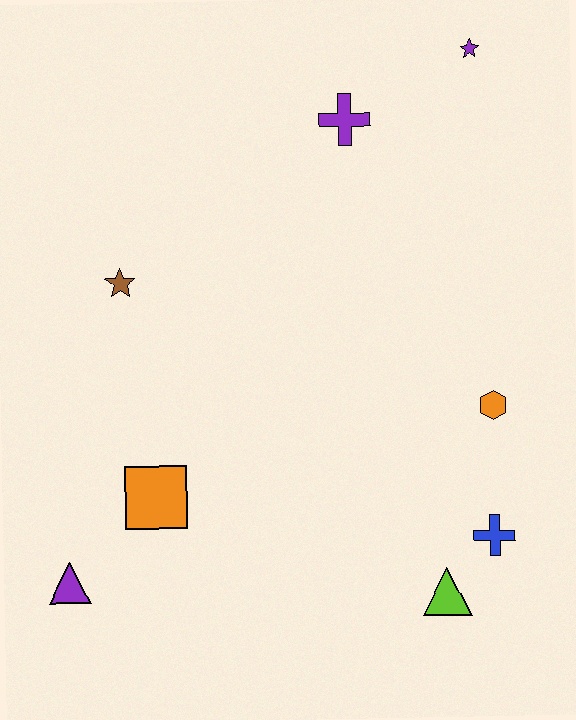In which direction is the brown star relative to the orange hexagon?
The brown star is to the left of the orange hexagon.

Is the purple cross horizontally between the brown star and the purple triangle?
No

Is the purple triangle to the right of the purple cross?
No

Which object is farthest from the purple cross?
The purple triangle is farthest from the purple cross.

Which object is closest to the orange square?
The purple triangle is closest to the orange square.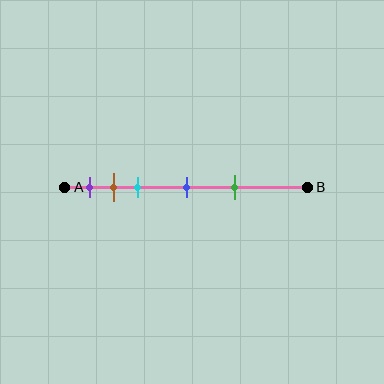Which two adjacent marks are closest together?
The brown and cyan marks are the closest adjacent pair.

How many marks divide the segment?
There are 5 marks dividing the segment.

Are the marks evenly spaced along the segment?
No, the marks are not evenly spaced.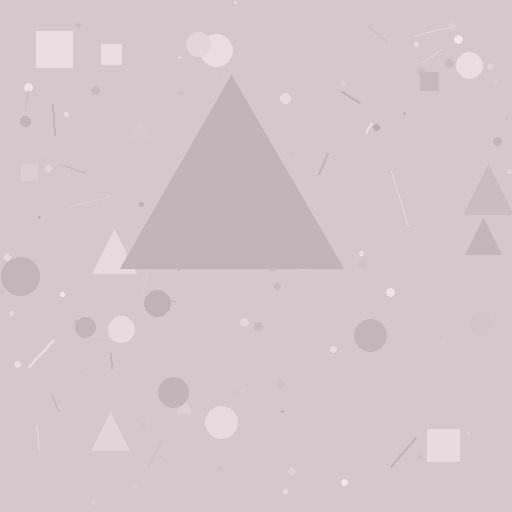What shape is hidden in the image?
A triangle is hidden in the image.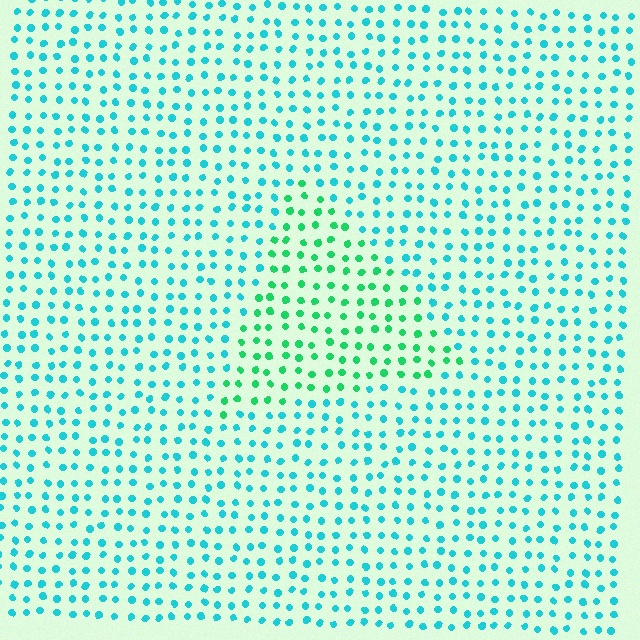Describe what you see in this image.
The image is filled with small cyan elements in a uniform arrangement. A triangle-shaped region is visible where the elements are tinted to a slightly different hue, forming a subtle color boundary.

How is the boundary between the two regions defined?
The boundary is defined purely by a slight shift in hue (about 39 degrees). Spacing, size, and orientation are identical on both sides.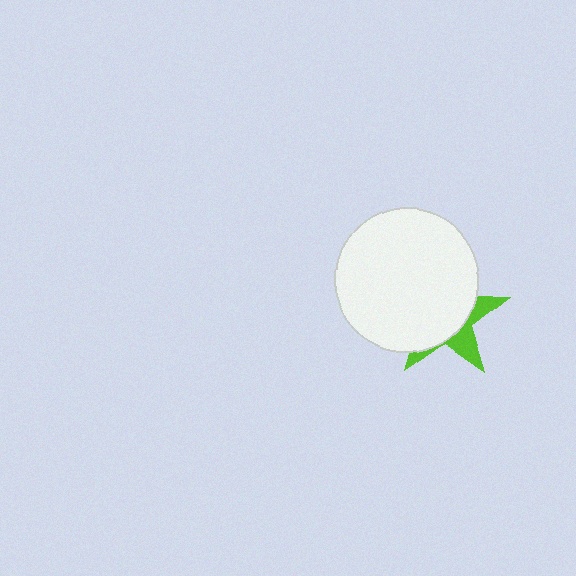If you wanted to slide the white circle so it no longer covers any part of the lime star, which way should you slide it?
Slide it toward the upper-left — that is the most direct way to separate the two shapes.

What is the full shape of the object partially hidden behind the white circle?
The partially hidden object is a lime star.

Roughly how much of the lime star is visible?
A small part of it is visible (roughly 31%).